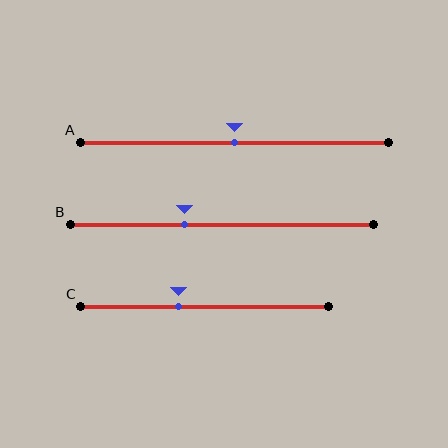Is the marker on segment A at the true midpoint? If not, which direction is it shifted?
Yes, the marker on segment A is at the true midpoint.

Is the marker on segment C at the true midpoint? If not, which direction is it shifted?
No, the marker on segment C is shifted to the left by about 11% of the segment length.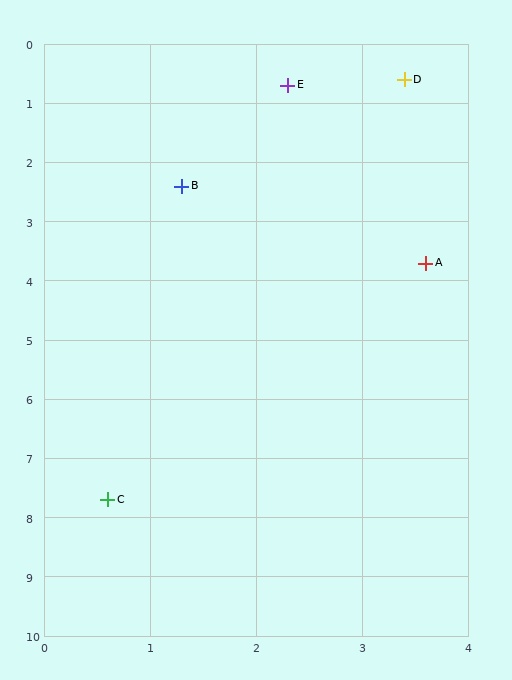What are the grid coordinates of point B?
Point B is at approximately (1.3, 2.4).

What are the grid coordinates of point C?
Point C is at approximately (0.6, 7.7).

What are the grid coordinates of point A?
Point A is at approximately (3.6, 3.7).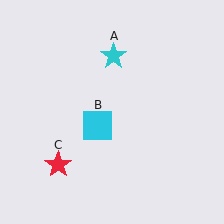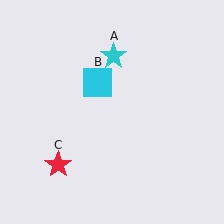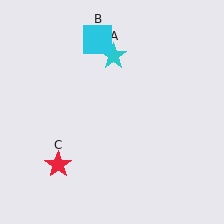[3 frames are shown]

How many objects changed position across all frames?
1 object changed position: cyan square (object B).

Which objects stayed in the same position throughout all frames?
Cyan star (object A) and red star (object C) remained stationary.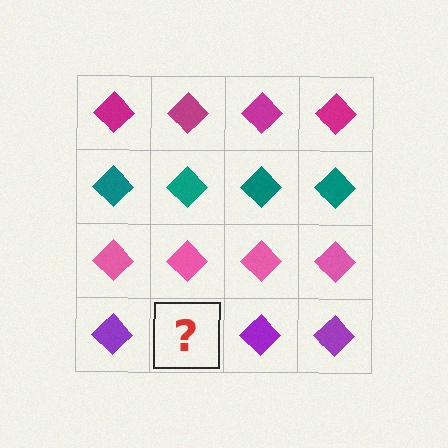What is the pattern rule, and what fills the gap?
The rule is that each row has a consistent color. The gap should be filled with a purple diamond.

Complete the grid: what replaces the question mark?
The question mark should be replaced with a purple diamond.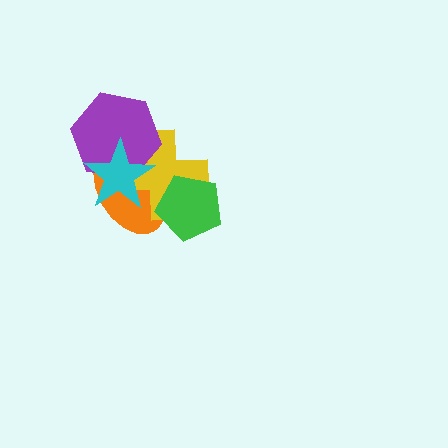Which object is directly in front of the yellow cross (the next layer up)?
The purple hexagon is directly in front of the yellow cross.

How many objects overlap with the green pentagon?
2 objects overlap with the green pentagon.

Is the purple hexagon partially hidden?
Yes, it is partially covered by another shape.